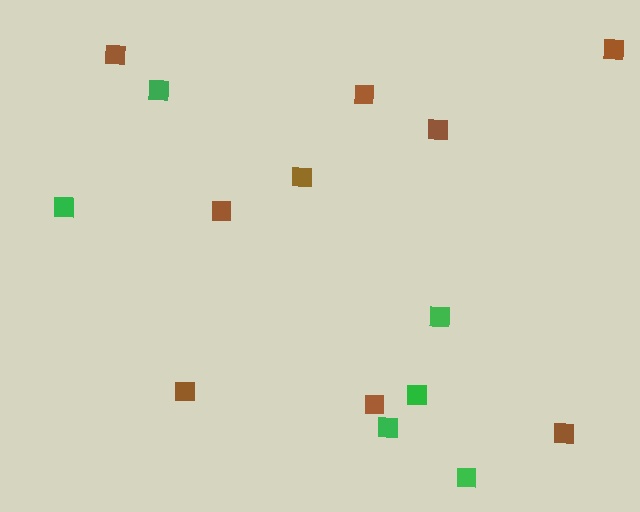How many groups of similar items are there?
There are 2 groups: one group of green squares (6) and one group of brown squares (9).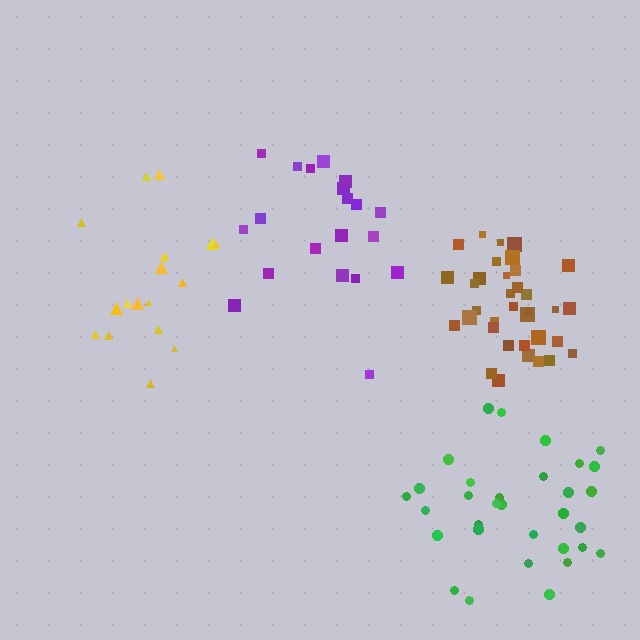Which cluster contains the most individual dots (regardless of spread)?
Brown (35).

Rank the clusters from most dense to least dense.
brown, green, purple, yellow.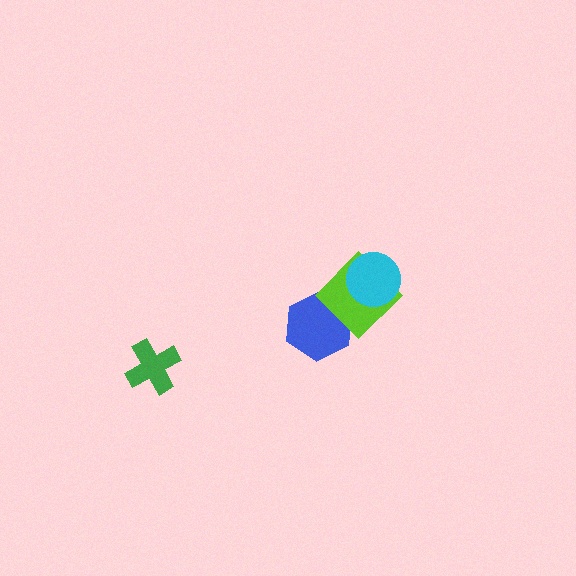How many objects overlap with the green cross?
0 objects overlap with the green cross.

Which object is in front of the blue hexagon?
The lime diamond is in front of the blue hexagon.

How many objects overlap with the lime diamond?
2 objects overlap with the lime diamond.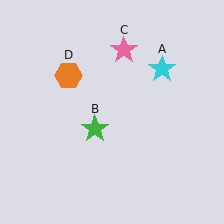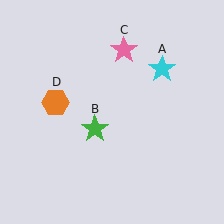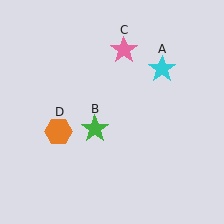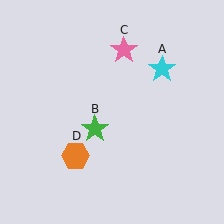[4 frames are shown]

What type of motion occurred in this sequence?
The orange hexagon (object D) rotated counterclockwise around the center of the scene.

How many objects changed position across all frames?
1 object changed position: orange hexagon (object D).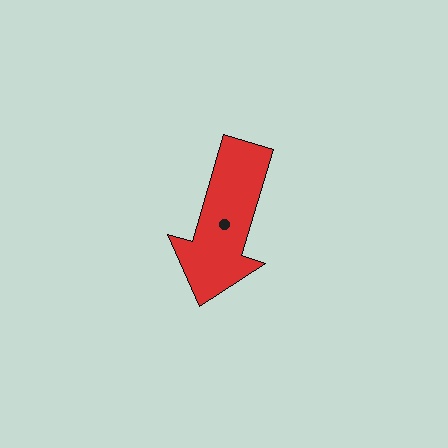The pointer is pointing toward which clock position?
Roughly 7 o'clock.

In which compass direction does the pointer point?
South.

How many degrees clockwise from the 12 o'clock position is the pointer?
Approximately 197 degrees.